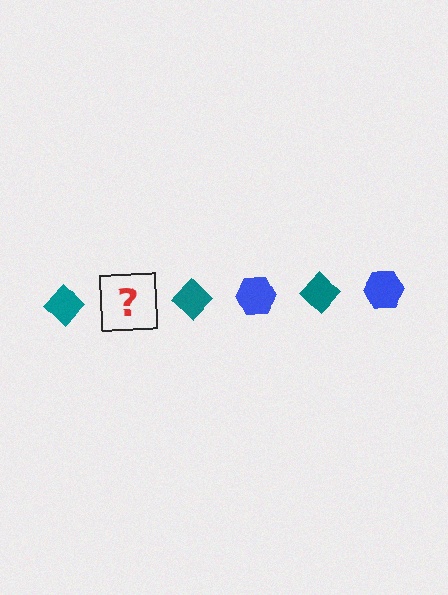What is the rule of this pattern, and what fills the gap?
The rule is that the pattern alternates between teal diamond and blue hexagon. The gap should be filled with a blue hexagon.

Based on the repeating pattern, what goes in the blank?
The blank should be a blue hexagon.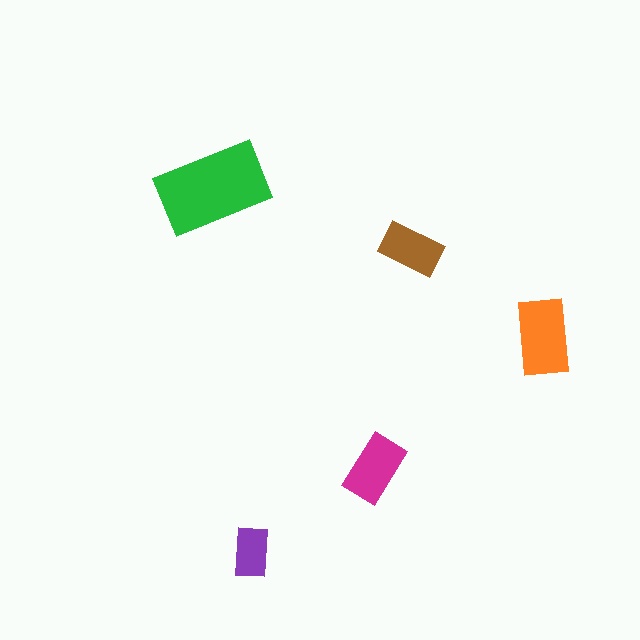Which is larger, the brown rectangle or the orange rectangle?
The orange one.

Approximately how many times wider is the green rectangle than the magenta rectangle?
About 1.5 times wider.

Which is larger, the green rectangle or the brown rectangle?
The green one.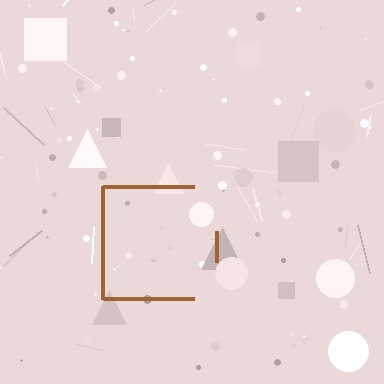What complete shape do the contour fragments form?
The contour fragments form a square.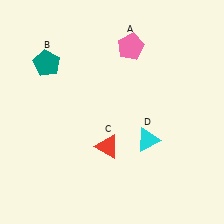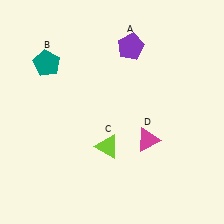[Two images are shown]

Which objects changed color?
A changed from pink to purple. C changed from red to lime. D changed from cyan to magenta.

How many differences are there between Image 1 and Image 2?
There are 3 differences between the two images.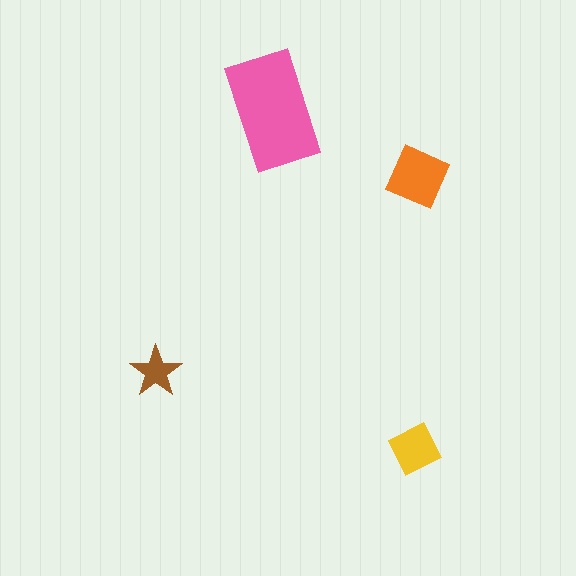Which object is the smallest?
The brown star.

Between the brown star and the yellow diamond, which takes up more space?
The yellow diamond.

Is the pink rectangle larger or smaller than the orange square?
Larger.